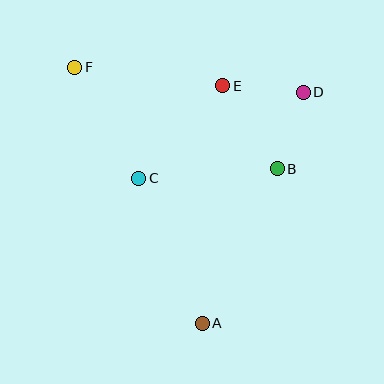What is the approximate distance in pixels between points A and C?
The distance between A and C is approximately 158 pixels.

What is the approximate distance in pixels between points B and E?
The distance between B and E is approximately 99 pixels.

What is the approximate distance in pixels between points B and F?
The distance between B and F is approximately 226 pixels.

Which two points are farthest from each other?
Points A and F are farthest from each other.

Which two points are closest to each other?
Points D and E are closest to each other.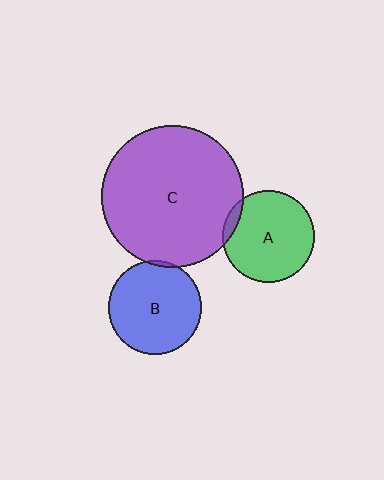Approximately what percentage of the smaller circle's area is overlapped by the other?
Approximately 5%.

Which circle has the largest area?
Circle C (purple).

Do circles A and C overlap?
Yes.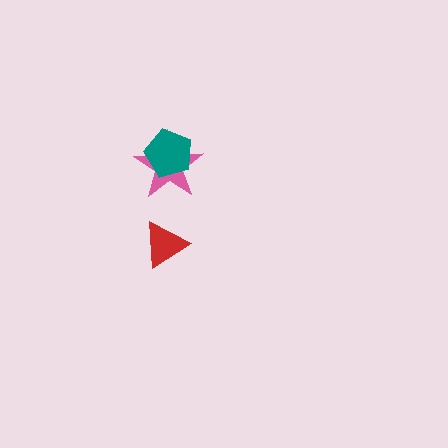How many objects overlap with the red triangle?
0 objects overlap with the red triangle.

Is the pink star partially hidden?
Yes, it is partially covered by another shape.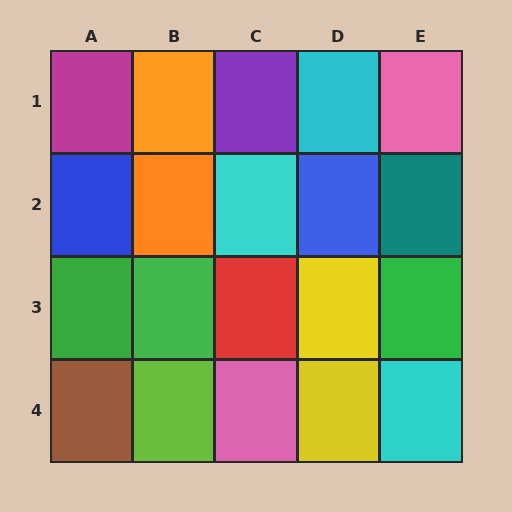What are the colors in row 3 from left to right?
Green, green, red, yellow, green.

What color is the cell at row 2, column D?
Blue.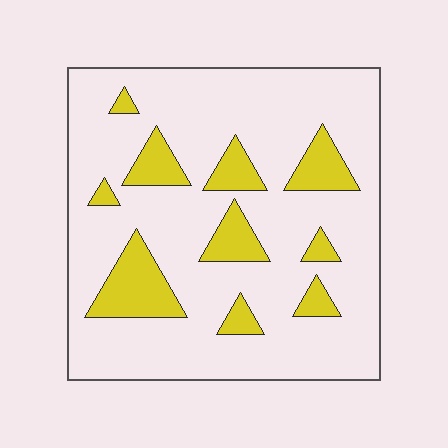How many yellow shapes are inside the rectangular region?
10.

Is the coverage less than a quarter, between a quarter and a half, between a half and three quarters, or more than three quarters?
Less than a quarter.